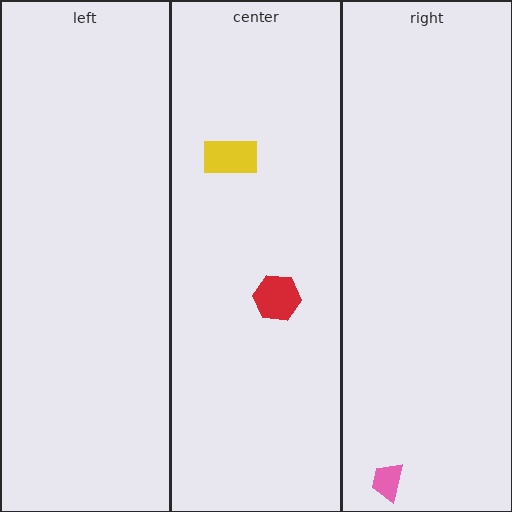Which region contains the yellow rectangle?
The center region.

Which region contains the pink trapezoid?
The right region.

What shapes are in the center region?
The yellow rectangle, the red hexagon.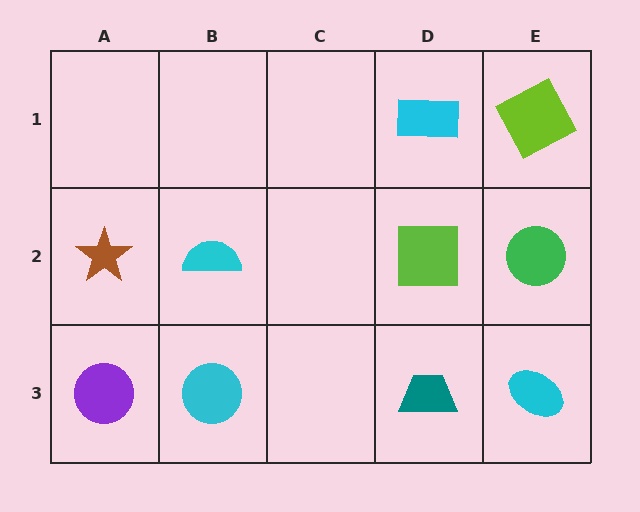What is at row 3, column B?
A cyan circle.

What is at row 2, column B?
A cyan semicircle.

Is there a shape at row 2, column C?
No, that cell is empty.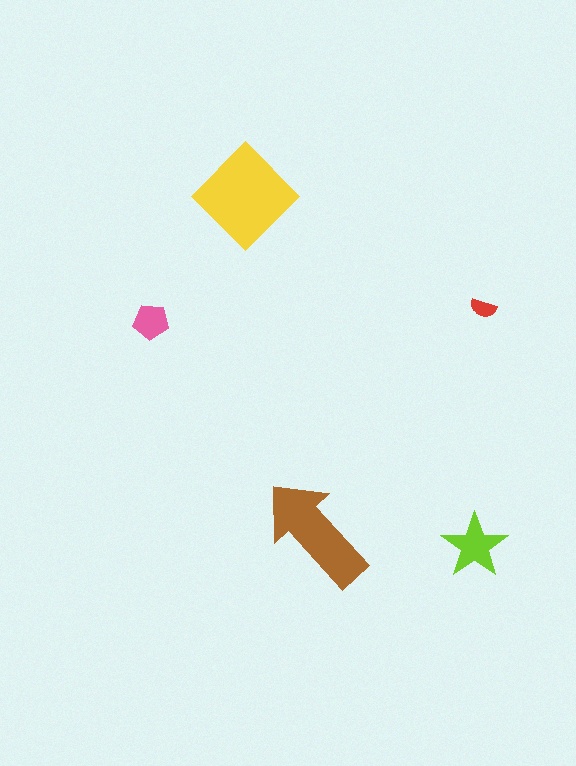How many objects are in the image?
There are 5 objects in the image.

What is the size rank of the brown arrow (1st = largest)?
2nd.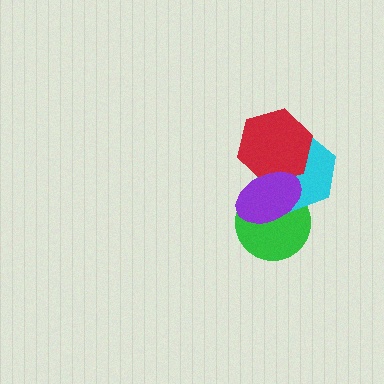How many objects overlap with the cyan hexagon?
3 objects overlap with the cyan hexagon.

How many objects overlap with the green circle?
2 objects overlap with the green circle.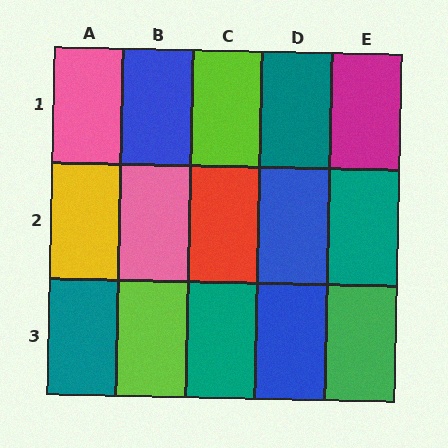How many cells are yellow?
1 cell is yellow.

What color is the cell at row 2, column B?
Pink.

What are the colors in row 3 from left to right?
Teal, lime, teal, blue, green.